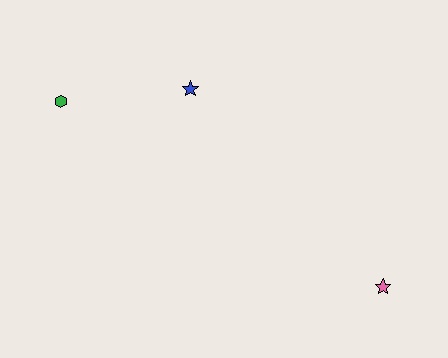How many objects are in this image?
There are 3 objects.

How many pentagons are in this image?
There are no pentagons.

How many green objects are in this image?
There is 1 green object.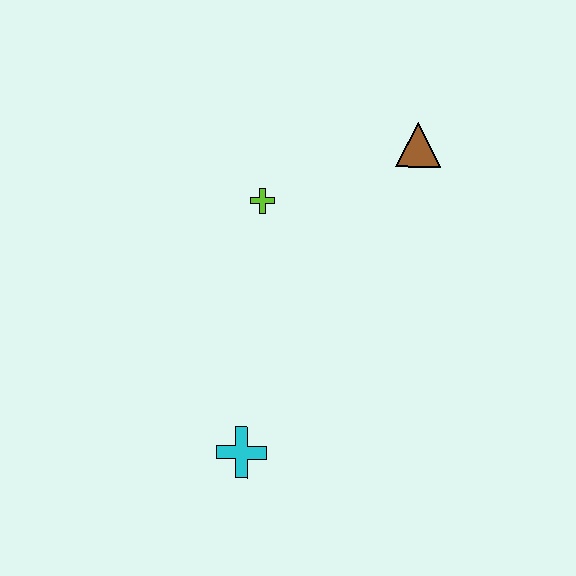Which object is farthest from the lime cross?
The cyan cross is farthest from the lime cross.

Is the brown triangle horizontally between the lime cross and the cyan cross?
No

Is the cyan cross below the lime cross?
Yes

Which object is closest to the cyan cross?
The lime cross is closest to the cyan cross.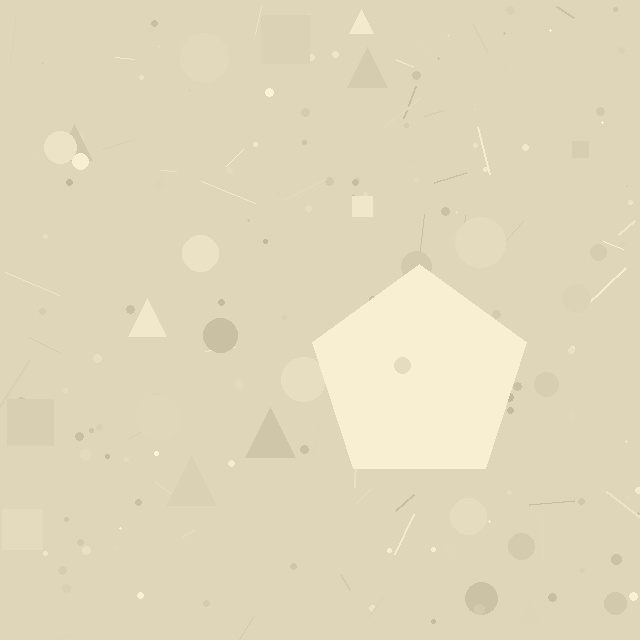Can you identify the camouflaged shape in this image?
The camouflaged shape is a pentagon.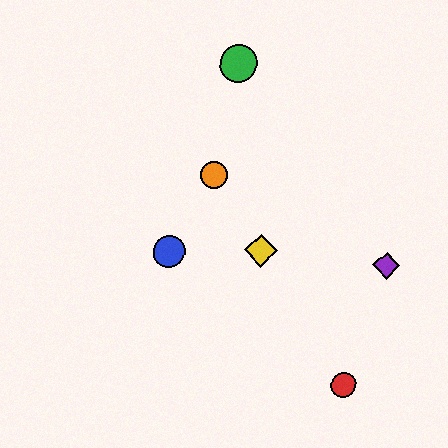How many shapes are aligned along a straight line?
3 shapes (the red circle, the yellow diamond, the orange circle) are aligned along a straight line.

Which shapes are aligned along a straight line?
The red circle, the yellow diamond, the orange circle are aligned along a straight line.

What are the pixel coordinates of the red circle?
The red circle is at (344, 385).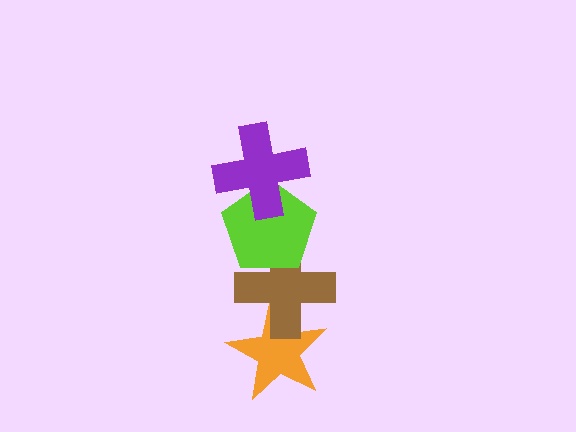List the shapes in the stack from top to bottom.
From top to bottom: the purple cross, the lime pentagon, the brown cross, the orange star.